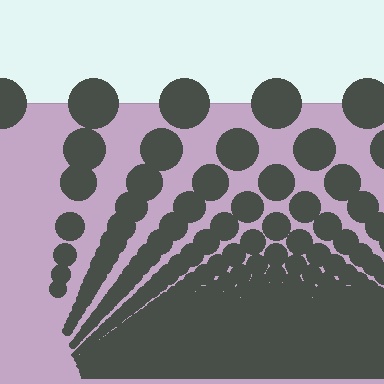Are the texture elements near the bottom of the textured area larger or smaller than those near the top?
Smaller. The gradient is inverted — elements near the bottom are smaller and denser.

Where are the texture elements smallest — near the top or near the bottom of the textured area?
Near the bottom.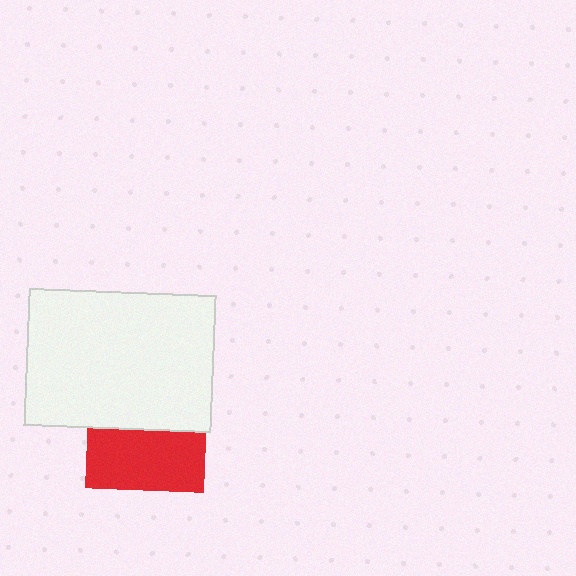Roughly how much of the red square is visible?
About half of it is visible (roughly 50%).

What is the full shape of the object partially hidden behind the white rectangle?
The partially hidden object is a red square.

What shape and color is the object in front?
The object in front is a white rectangle.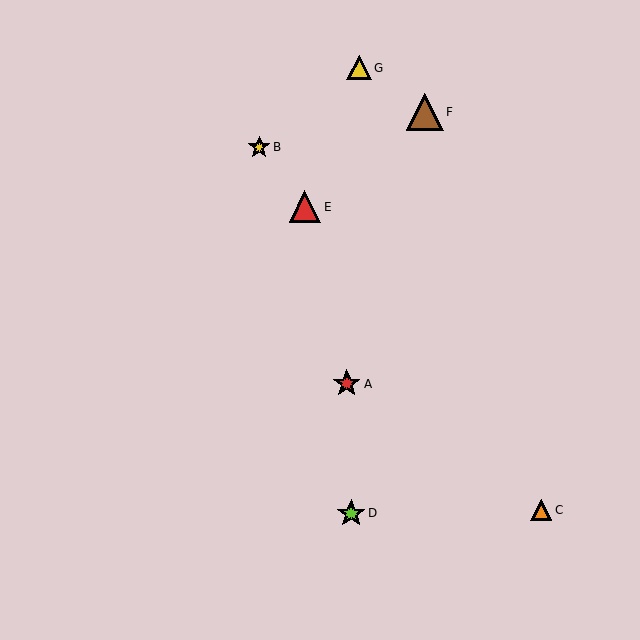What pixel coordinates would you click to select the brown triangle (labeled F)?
Click at (425, 112) to select the brown triangle F.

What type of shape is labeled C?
Shape C is an orange triangle.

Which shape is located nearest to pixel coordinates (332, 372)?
The red star (labeled A) at (347, 384) is nearest to that location.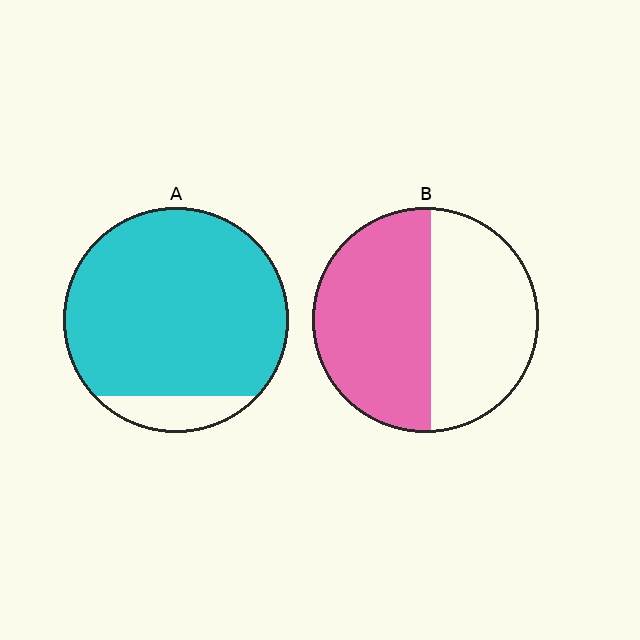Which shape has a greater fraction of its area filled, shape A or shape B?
Shape A.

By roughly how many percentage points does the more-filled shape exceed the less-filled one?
By roughly 35 percentage points (A over B).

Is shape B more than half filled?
Roughly half.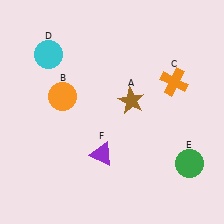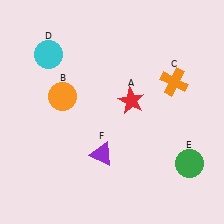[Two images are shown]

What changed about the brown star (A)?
In Image 1, A is brown. In Image 2, it changed to red.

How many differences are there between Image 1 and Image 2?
There is 1 difference between the two images.